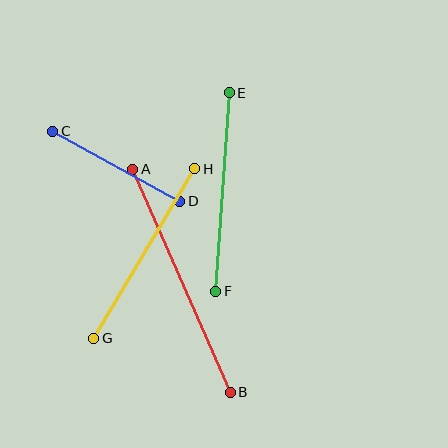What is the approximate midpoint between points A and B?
The midpoint is at approximately (181, 281) pixels.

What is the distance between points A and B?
The distance is approximately 243 pixels.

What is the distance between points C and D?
The distance is approximately 145 pixels.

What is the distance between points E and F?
The distance is approximately 199 pixels.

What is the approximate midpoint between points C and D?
The midpoint is at approximately (116, 166) pixels.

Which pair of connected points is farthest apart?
Points A and B are farthest apart.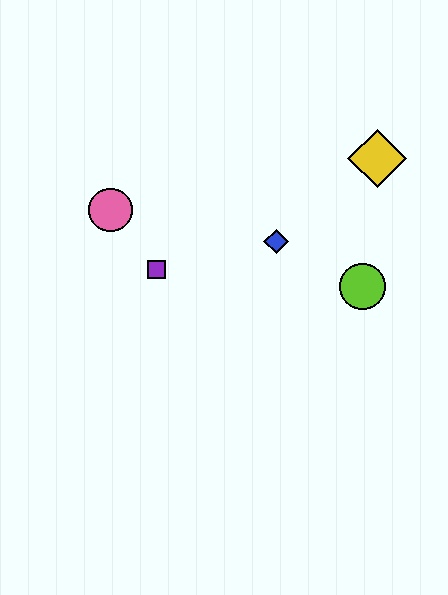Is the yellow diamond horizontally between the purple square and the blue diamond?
No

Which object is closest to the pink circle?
The purple square is closest to the pink circle.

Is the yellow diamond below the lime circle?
No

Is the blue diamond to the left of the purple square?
No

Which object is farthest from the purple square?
The yellow diamond is farthest from the purple square.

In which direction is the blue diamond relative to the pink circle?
The blue diamond is to the right of the pink circle.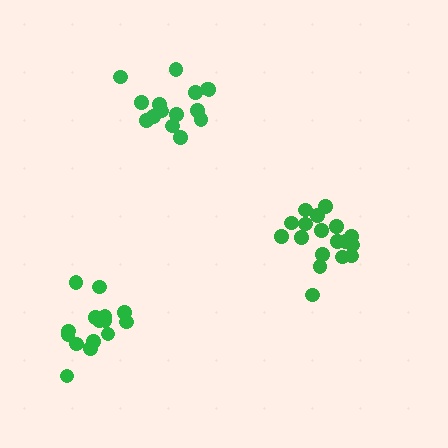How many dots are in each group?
Group 1: 18 dots, Group 2: 15 dots, Group 3: 15 dots (48 total).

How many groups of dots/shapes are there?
There are 3 groups.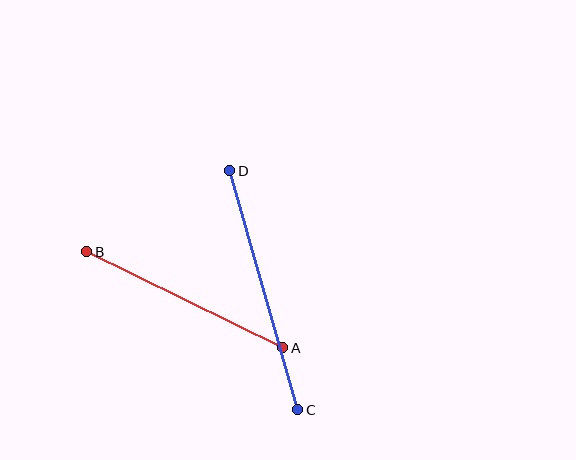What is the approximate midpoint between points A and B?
The midpoint is at approximately (185, 300) pixels.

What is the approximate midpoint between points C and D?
The midpoint is at approximately (264, 290) pixels.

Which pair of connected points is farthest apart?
Points C and D are farthest apart.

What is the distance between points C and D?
The distance is approximately 248 pixels.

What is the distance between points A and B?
The distance is approximately 218 pixels.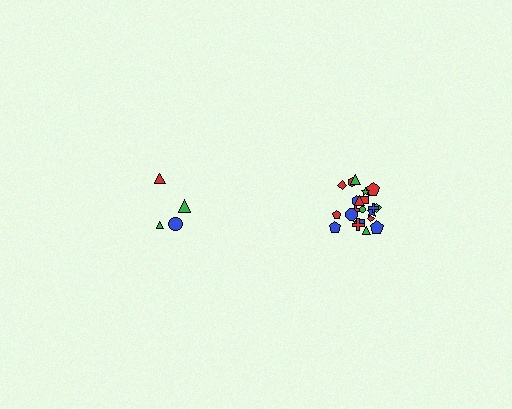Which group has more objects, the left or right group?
The right group.